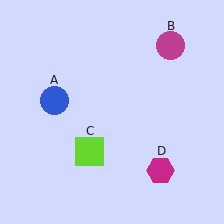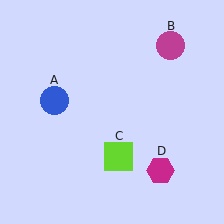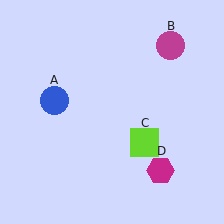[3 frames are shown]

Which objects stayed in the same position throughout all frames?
Blue circle (object A) and magenta circle (object B) and magenta hexagon (object D) remained stationary.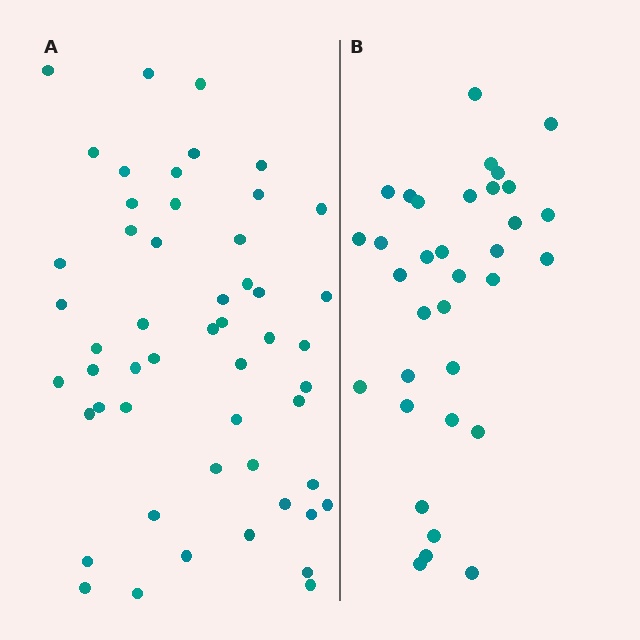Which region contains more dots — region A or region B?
Region A (the left region) has more dots.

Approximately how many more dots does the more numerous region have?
Region A has approximately 20 more dots than region B.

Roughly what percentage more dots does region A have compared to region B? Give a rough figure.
About 55% more.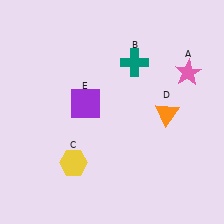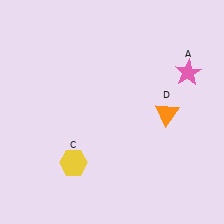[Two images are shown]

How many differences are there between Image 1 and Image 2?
There are 2 differences between the two images.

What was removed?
The teal cross (B), the purple square (E) were removed in Image 2.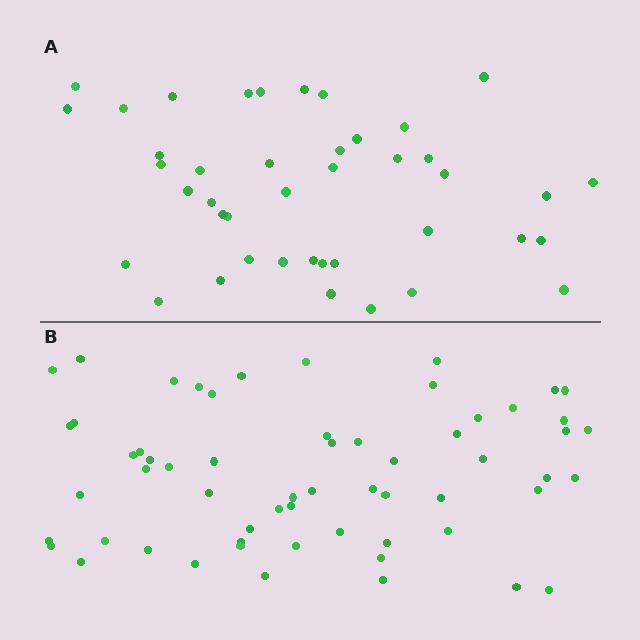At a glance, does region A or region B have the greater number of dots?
Region B (the bottom region) has more dots.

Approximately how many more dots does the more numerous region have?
Region B has approximately 20 more dots than region A.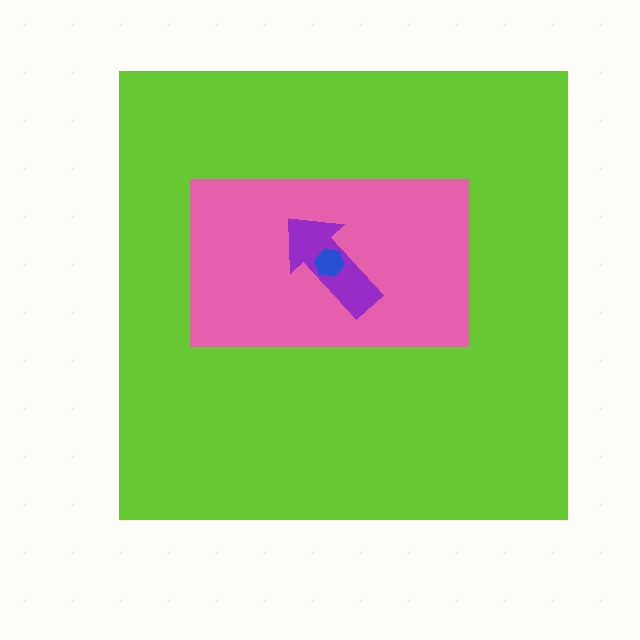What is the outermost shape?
The lime square.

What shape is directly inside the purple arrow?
The blue hexagon.